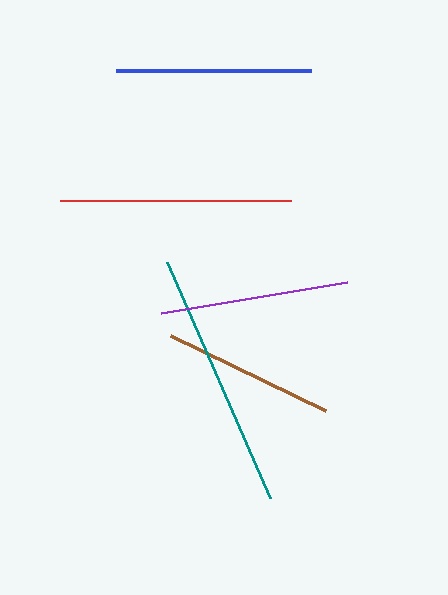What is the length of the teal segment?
The teal segment is approximately 257 pixels long.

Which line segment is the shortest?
The brown line is the shortest at approximately 173 pixels.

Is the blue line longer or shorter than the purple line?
The blue line is longer than the purple line.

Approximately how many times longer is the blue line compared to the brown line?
The blue line is approximately 1.1 times the length of the brown line.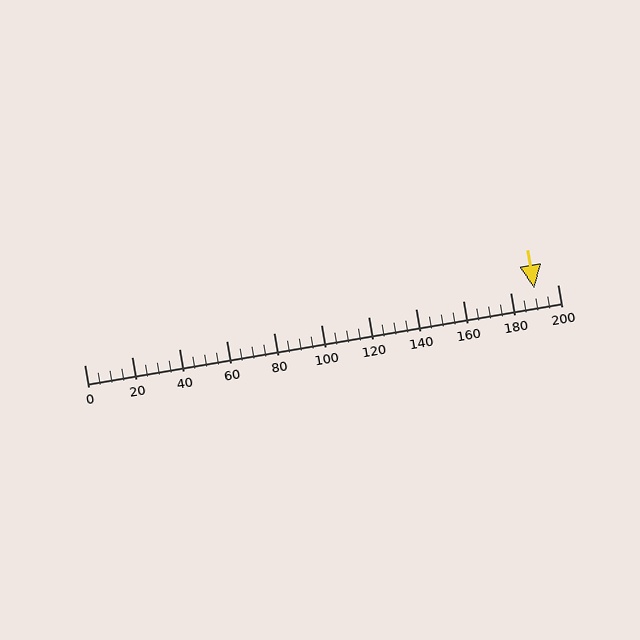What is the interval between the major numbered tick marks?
The major tick marks are spaced 20 units apart.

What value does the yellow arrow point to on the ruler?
The yellow arrow points to approximately 190.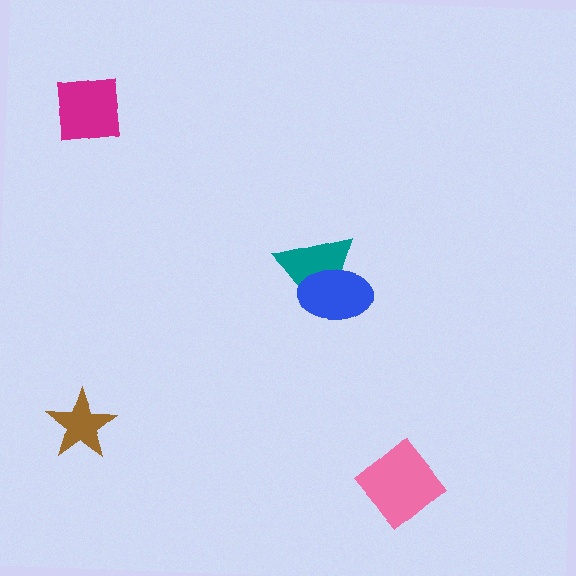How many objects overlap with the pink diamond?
0 objects overlap with the pink diamond.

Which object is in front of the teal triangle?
The blue ellipse is in front of the teal triangle.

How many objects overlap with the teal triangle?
1 object overlaps with the teal triangle.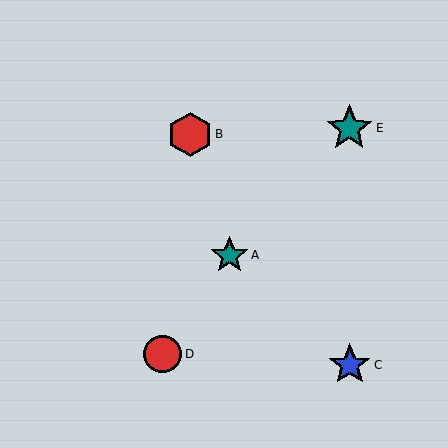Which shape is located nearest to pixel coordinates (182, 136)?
The red hexagon (labeled B) at (190, 134) is nearest to that location.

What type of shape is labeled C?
Shape C is a blue star.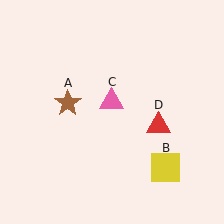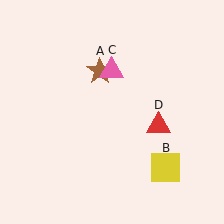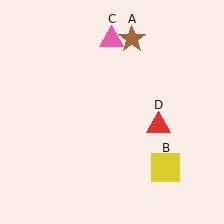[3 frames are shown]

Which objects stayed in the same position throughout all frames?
Yellow square (object B) and red triangle (object D) remained stationary.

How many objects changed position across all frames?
2 objects changed position: brown star (object A), pink triangle (object C).